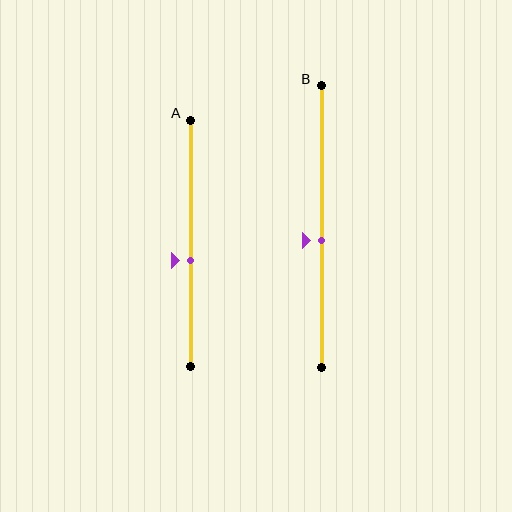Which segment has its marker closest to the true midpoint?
Segment B has its marker closest to the true midpoint.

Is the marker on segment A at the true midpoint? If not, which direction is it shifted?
No, the marker on segment A is shifted downward by about 7% of the segment length.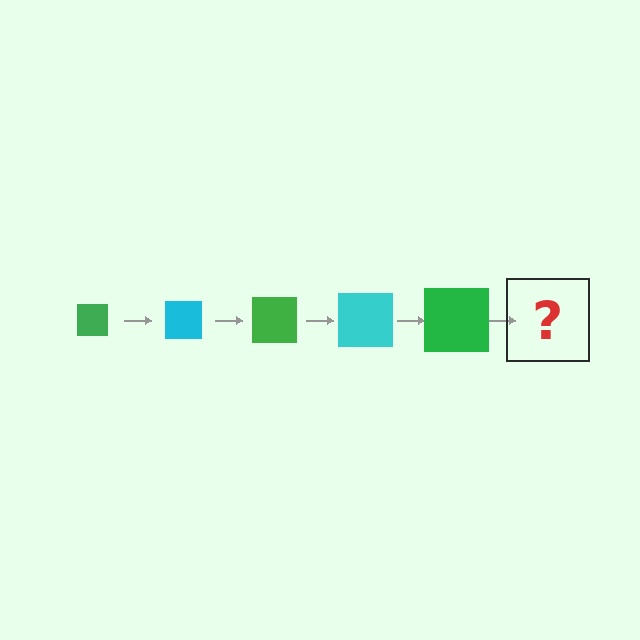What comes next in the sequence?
The next element should be a cyan square, larger than the previous one.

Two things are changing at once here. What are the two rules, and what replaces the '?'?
The two rules are that the square grows larger each step and the color cycles through green and cyan. The '?' should be a cyan square, larger than the previous one.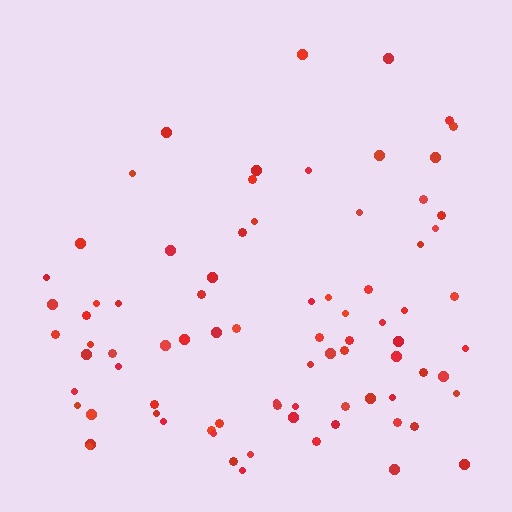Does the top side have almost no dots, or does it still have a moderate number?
Still a moderate number, just noticeably fewer than the bottom.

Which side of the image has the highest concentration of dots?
The bottom.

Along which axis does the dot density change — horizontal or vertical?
Vertical.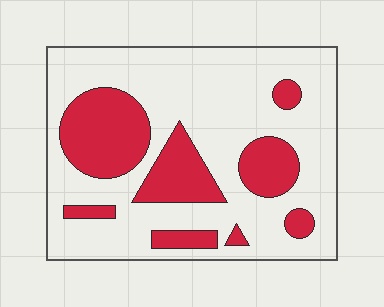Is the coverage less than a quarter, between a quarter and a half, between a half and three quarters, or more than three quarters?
Between a quarter and a half.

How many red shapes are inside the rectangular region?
8.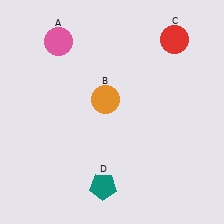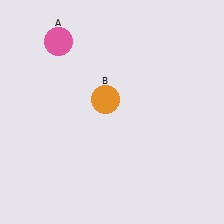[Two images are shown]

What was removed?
The red circle (C), the teal pentagon (D) were removed in Image 2.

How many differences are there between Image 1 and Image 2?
There are 2 differences between the two images.